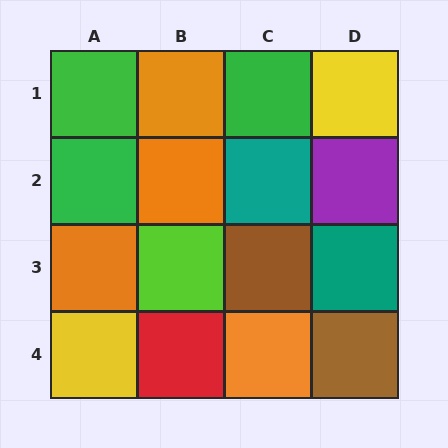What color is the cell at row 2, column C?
Teal.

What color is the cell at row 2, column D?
Purple.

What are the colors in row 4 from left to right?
Yellow, red, orange, brown.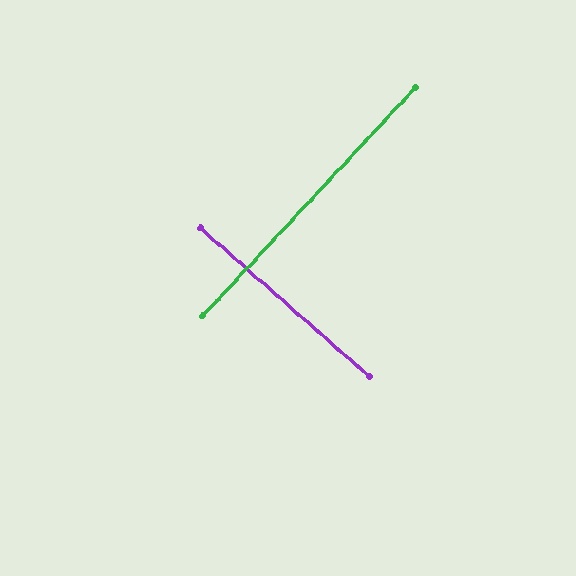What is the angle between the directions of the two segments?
Approximately 88 degrees.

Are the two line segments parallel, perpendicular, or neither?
Perpendicular — they meet at approximately 88°.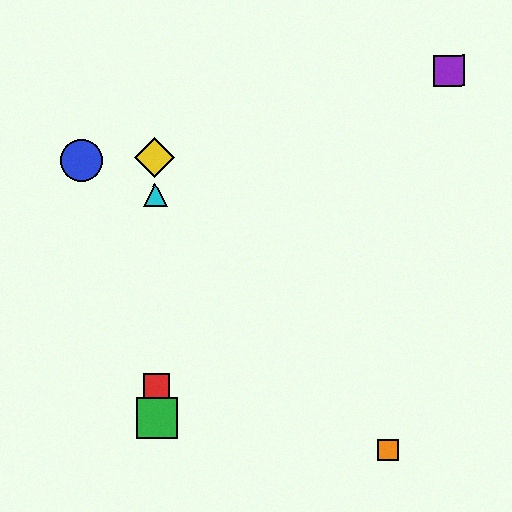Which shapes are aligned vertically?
The red square, the green square, the yellow diamond, the cyan triangle are aligned vertically.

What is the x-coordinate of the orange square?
The orange square is at x≈389.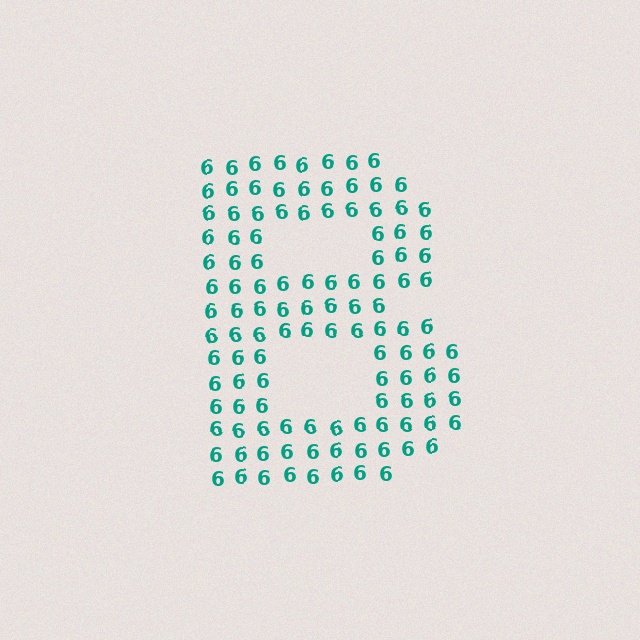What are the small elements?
The small elements are digit 6's.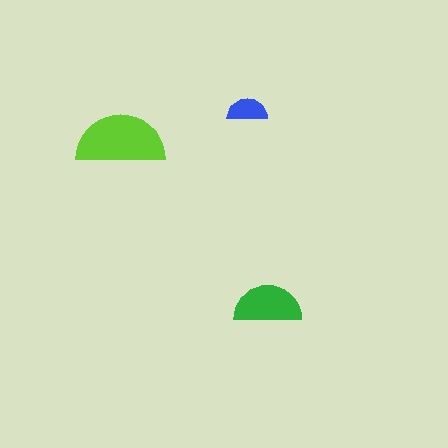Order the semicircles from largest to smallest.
the lime one, the green one, the blue one.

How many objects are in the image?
There are 3 objects in the image.